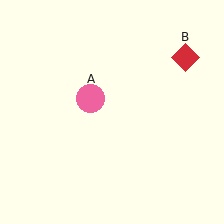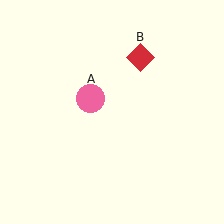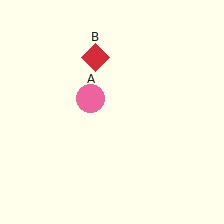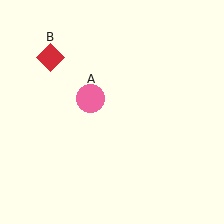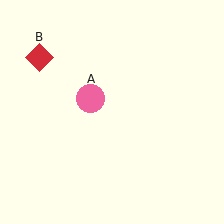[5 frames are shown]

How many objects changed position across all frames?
1 object changed position: red diamond (object B).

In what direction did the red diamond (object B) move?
The red diamond (object B) moved left.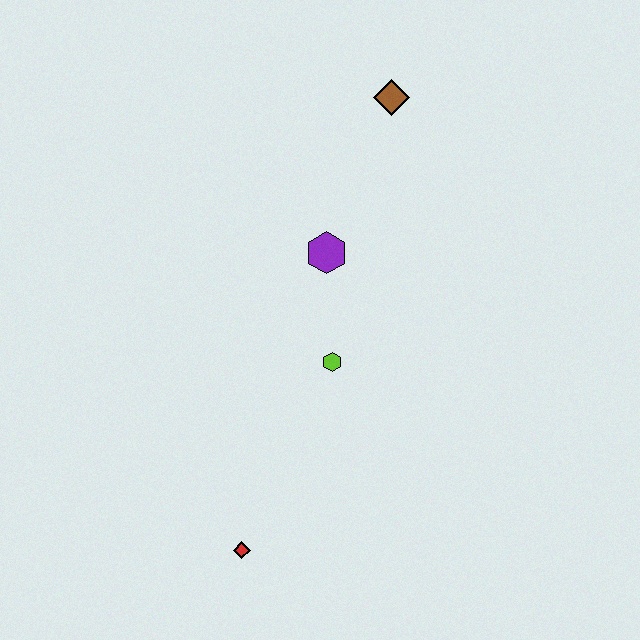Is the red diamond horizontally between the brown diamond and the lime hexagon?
No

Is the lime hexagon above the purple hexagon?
No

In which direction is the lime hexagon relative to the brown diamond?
The lime hexagon is below the brown diamond.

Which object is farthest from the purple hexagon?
The red diamond is farthest from the purple hexagon.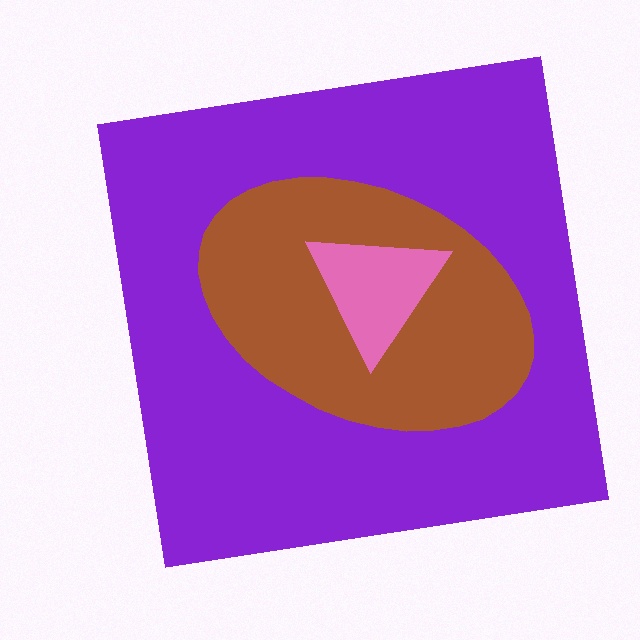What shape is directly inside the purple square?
The brown ellipse.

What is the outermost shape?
The purple square.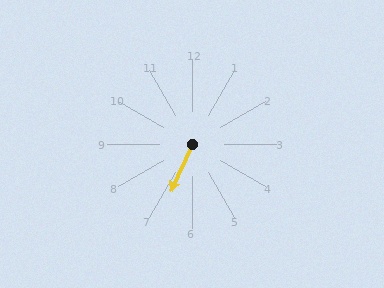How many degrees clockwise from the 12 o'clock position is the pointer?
Approximately 204 degrees.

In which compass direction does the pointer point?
Southwest.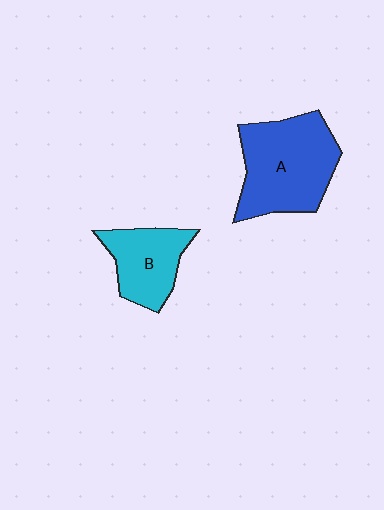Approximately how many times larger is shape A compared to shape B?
Approximately 1.6 times.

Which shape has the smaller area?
Shape B (cyan).